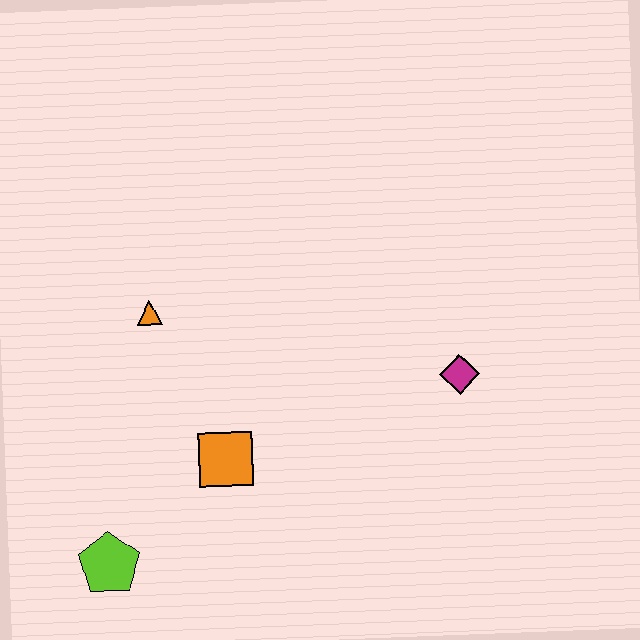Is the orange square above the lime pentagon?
Yes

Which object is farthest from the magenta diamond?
The lime pentagon is farthest from the magenta diamond.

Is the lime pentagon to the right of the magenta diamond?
No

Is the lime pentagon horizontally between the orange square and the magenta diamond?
No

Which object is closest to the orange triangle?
The orange square is closest to the orange triangle.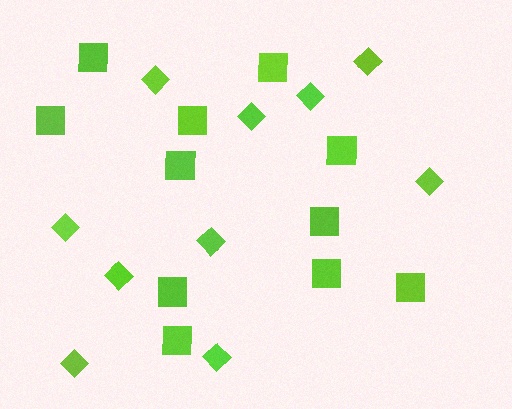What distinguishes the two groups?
There are 2 groups: one group of diamonds (10) and one group of squares (11).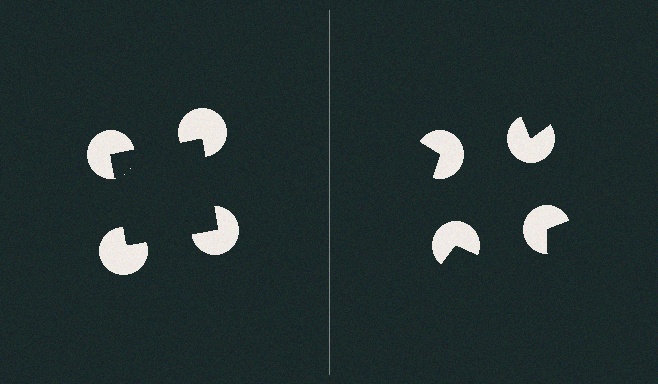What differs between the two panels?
The pac-man discs are positioned identically on both sides; only the wedge orientations differ. On the left they align to a square; on the right they are misaligned.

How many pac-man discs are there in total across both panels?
8 — 4 on each side.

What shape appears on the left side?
An illusory square.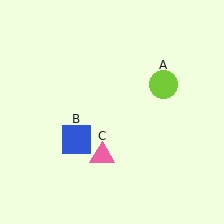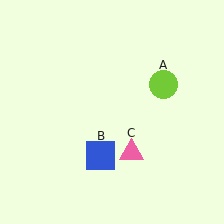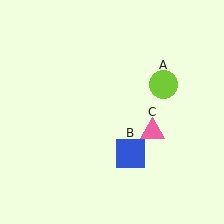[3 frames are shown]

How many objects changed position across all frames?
2 objects changed position: blue square (object B), pink triangle (object C).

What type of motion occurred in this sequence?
The blue square (object B), pink triangle (object C) rotated counterclockwise around the center of the scene.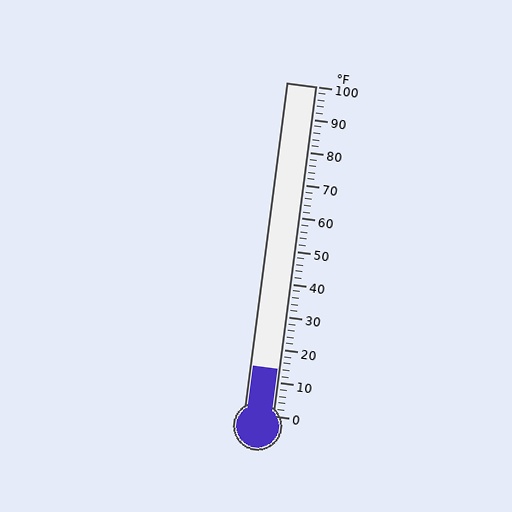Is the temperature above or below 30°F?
The temperature is below 30°F.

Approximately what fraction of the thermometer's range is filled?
The thermometer is filled to approximately 15% of its range.